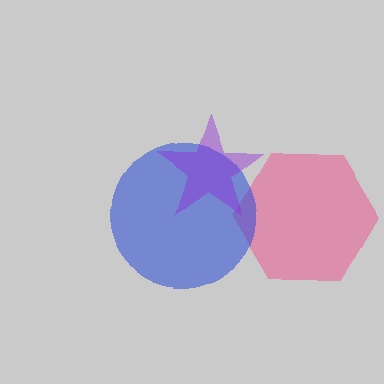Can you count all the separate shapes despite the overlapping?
Yes, there are 3 separate shapes.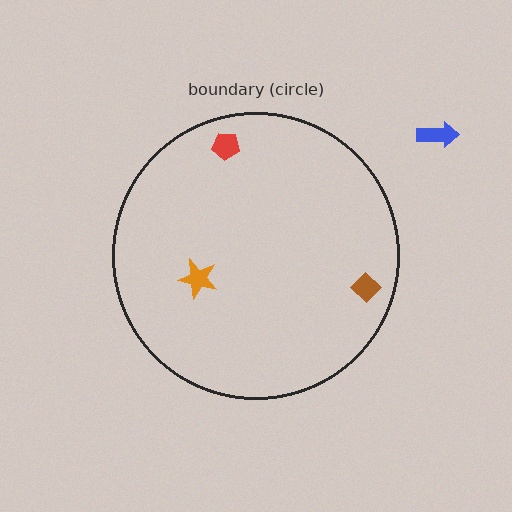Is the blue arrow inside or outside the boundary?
Outside.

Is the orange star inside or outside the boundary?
Inside.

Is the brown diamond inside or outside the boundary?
Inside.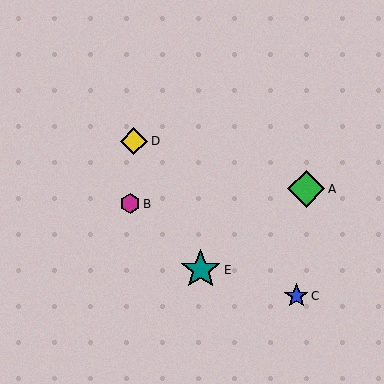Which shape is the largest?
The teal star (labeled E) is the largest.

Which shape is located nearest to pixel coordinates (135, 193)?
The magenta hexagon (labeled B) at (130, 204) is nearest to that location.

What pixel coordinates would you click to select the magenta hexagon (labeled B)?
Click at (130, 204) to select the magenta hexagon B.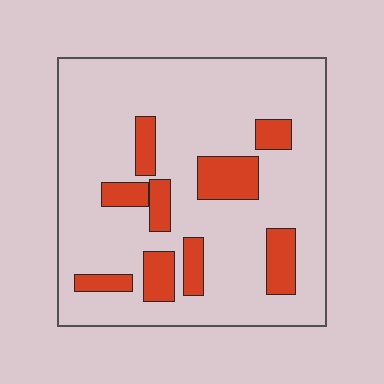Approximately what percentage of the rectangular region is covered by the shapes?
Approximately 20%.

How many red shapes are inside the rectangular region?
9.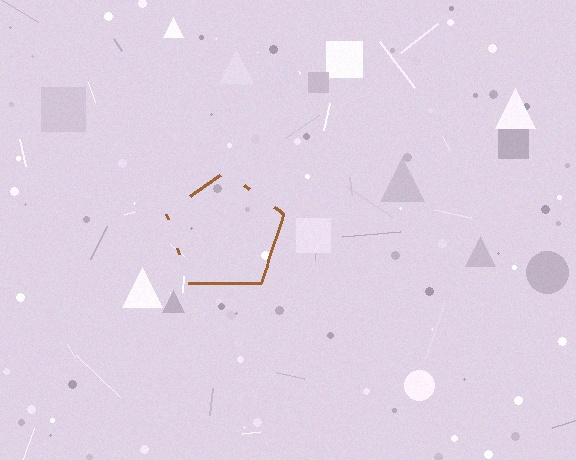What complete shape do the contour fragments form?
The contour fragments form a pentagon.